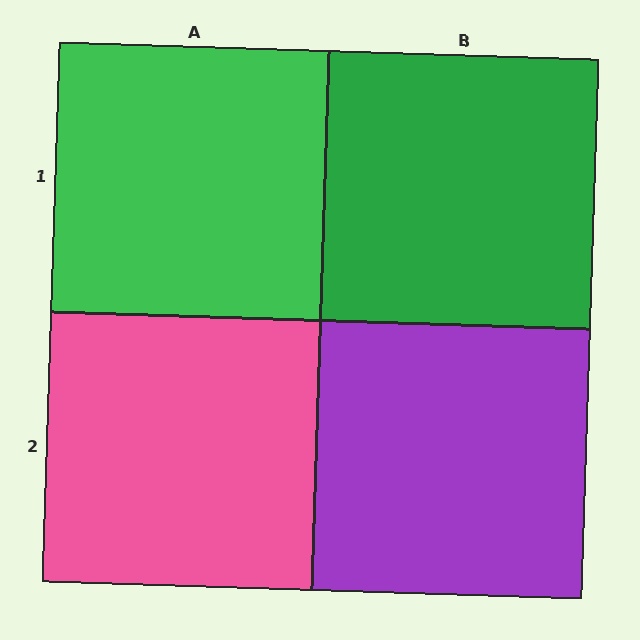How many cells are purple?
1 cell is purple.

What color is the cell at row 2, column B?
Purple.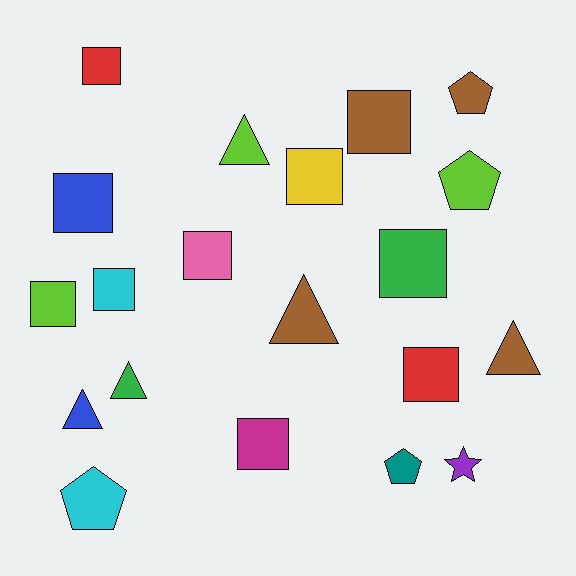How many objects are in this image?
There are 20 objects.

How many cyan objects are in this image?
There are 2 cyan objects.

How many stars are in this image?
There is 1 star.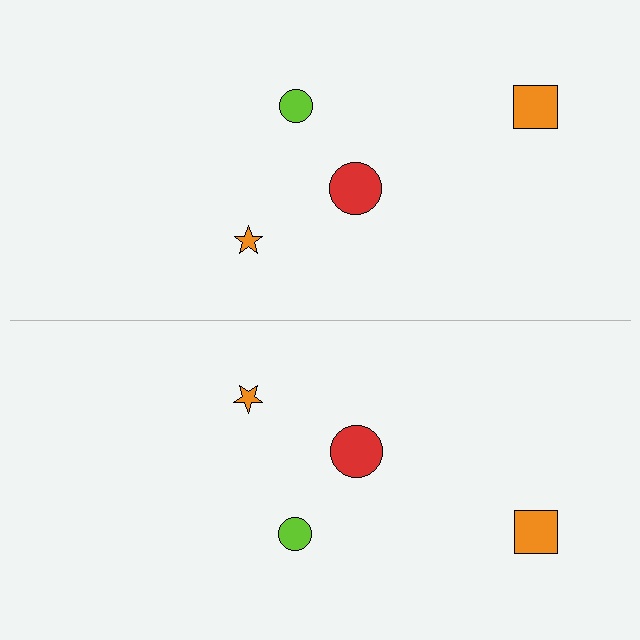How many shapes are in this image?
There are 8 shapes in this image.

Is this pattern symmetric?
Yes, this pattern has bilateral (reflection) symmetry.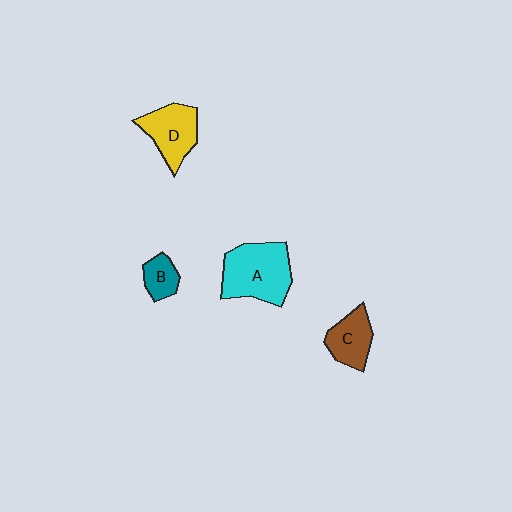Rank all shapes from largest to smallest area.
From largest to smallest: A (cyan), D (yellow), C (brown), B (teal).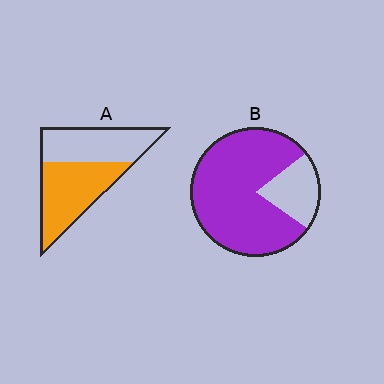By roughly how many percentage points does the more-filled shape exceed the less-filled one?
By roughly 25 percentage points (B over A).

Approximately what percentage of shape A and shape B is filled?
A is approximately 55% and B is approximately 80%.